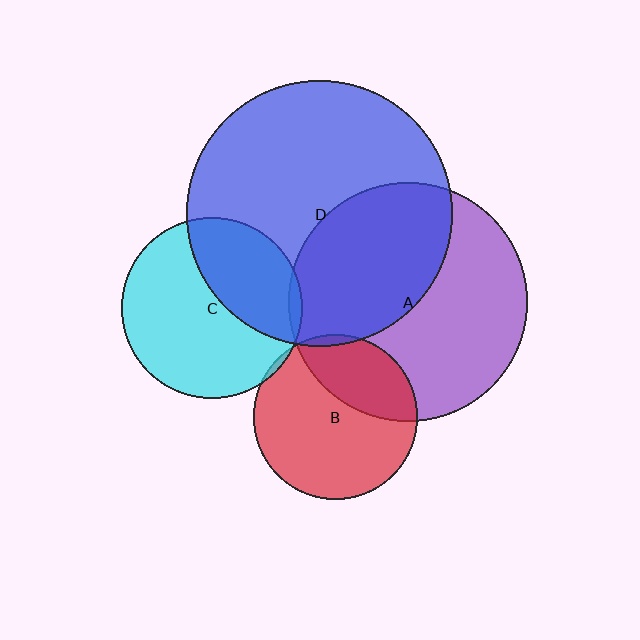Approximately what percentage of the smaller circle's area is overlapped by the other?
Approximately 45%.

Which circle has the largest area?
Circle D (blue).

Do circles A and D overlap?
Yes.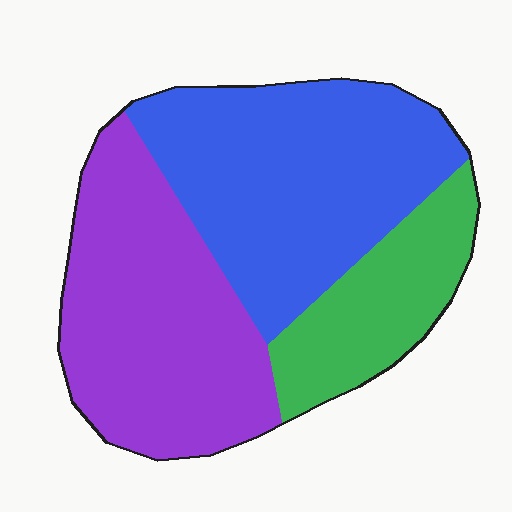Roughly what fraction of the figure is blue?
Blue covers around 40% of the figure.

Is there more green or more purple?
Purple.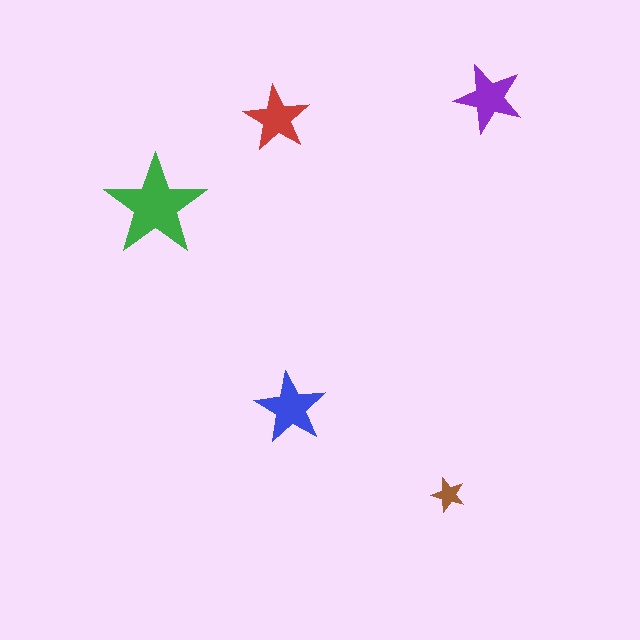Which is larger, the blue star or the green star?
The green one.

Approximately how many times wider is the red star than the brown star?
About 2 times wider.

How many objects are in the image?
There are 5 objects in the image.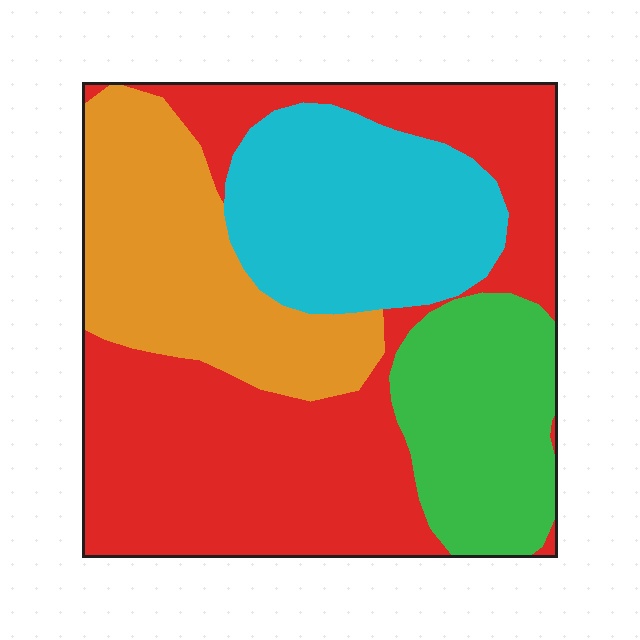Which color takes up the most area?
Red, at roughly 40%.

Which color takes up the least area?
Green, at roughly 15%.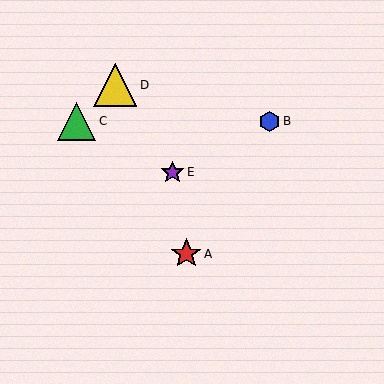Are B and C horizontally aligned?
Yes, both are at y≈121.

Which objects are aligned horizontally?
Objects B, C are aligned horizontally.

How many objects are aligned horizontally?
2 objects (B, C) are aligned horizontally.